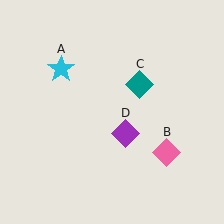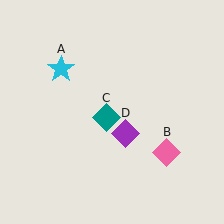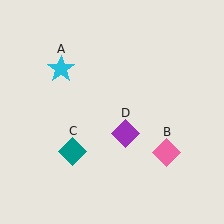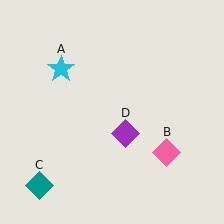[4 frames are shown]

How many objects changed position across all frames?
1 object changed position: teal diamond (object C).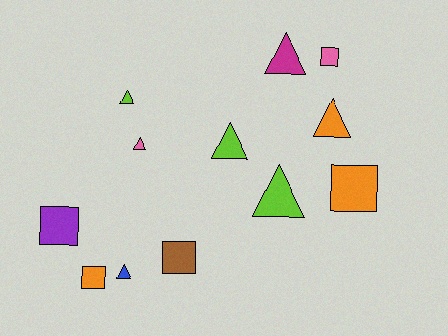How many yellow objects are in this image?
There are no yellow objects.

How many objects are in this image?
There are 12 objects.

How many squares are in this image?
There are 5 squares.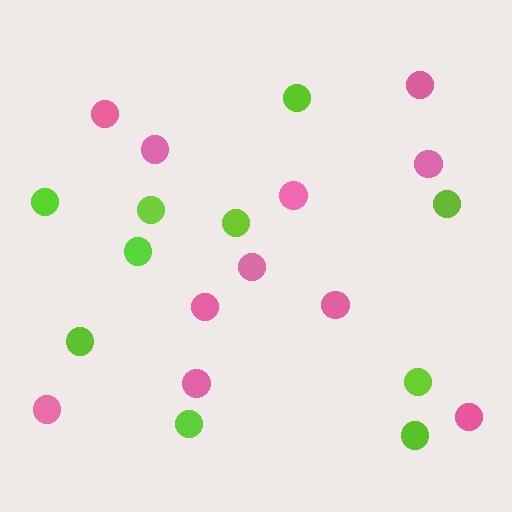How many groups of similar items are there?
There are 2 groups: one group of lime circles (10) and one group of pink circles (11).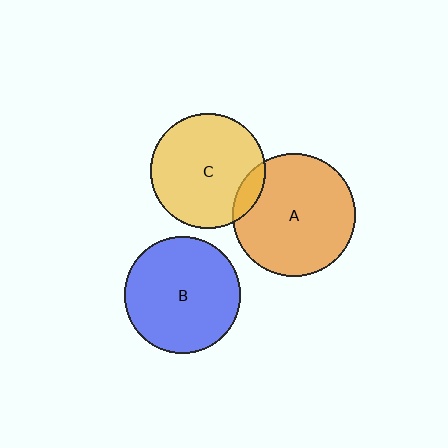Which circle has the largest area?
Circle A (orange).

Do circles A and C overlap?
Yes.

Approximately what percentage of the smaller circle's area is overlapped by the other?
Approximately 10%.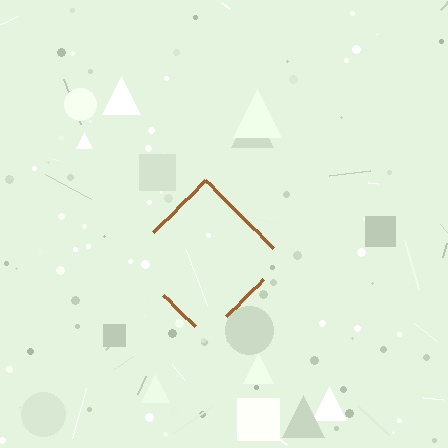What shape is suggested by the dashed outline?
The dashed outline suggests a diamond.